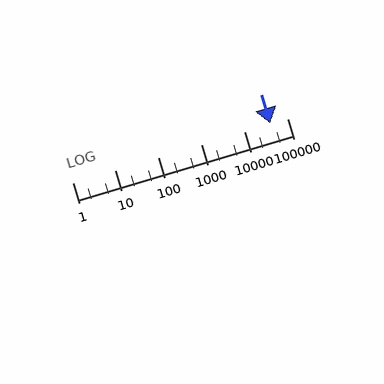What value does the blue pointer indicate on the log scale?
The pointer indicates approximately 41000.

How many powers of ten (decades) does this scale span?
The scale spans 5 decades, from 1 to 100000.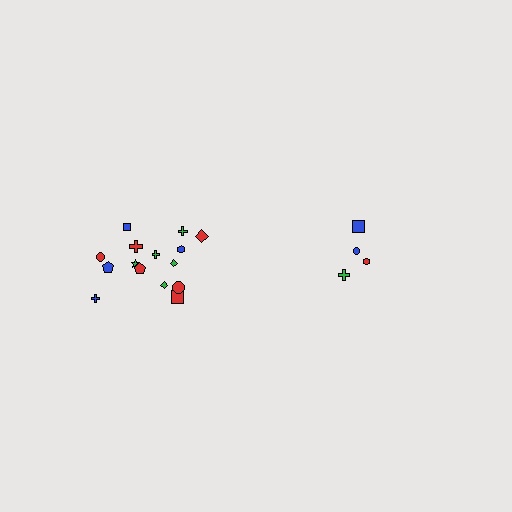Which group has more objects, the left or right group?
The left group.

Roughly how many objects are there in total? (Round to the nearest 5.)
Roughly 20 objects in total.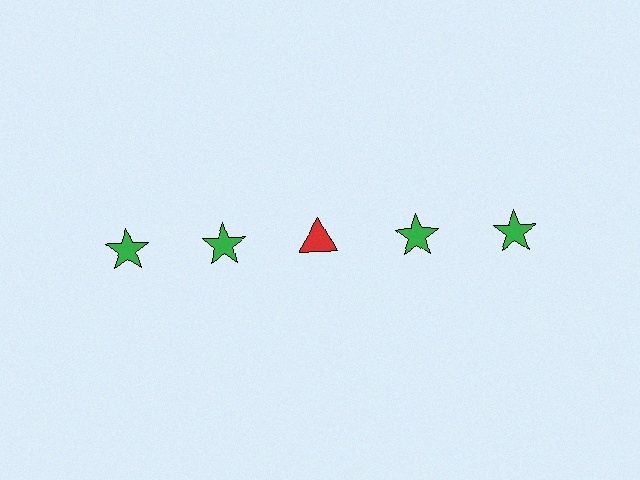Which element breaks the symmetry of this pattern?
The red triangle in the top row, center column breaks the symmetry. All other shapes are green stars.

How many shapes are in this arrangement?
There are 5 shapes arranged in a grid pattern.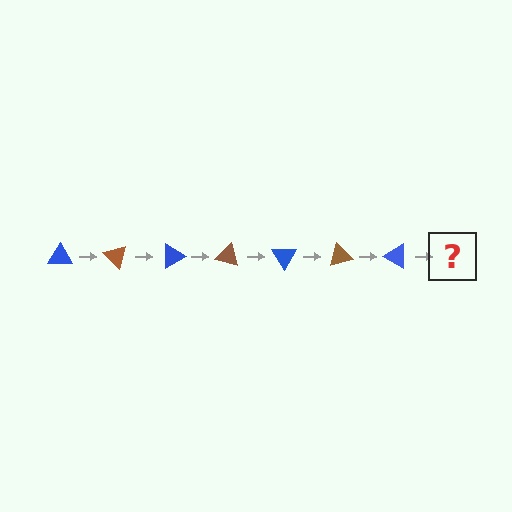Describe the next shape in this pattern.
It should be a brown triangle, rotated 315 degrees from the start.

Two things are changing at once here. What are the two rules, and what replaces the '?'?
The two rules are that it rotates 45 degrees each step and the color cycles through blue and brown. The '?' should be a brown triangle, rotated 315 degrees from the start.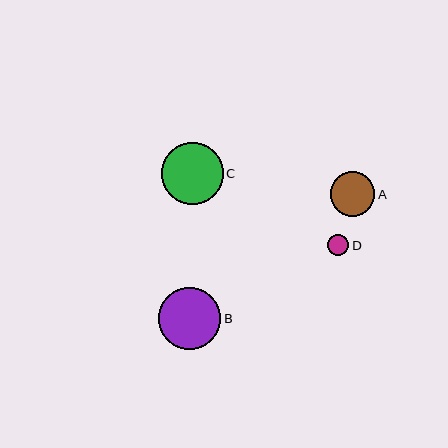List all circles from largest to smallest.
From largest to smallest: B, C, A, D.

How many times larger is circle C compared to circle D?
Circle C is approximately 2.9 times the size of circle D.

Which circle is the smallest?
Circle D is the smallest with a size of approximately 22 pixels.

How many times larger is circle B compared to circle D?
Circle B is approximately 2.9 times the size of circle D.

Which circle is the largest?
Circle B is the largest with a size of approximately 62 pixels.